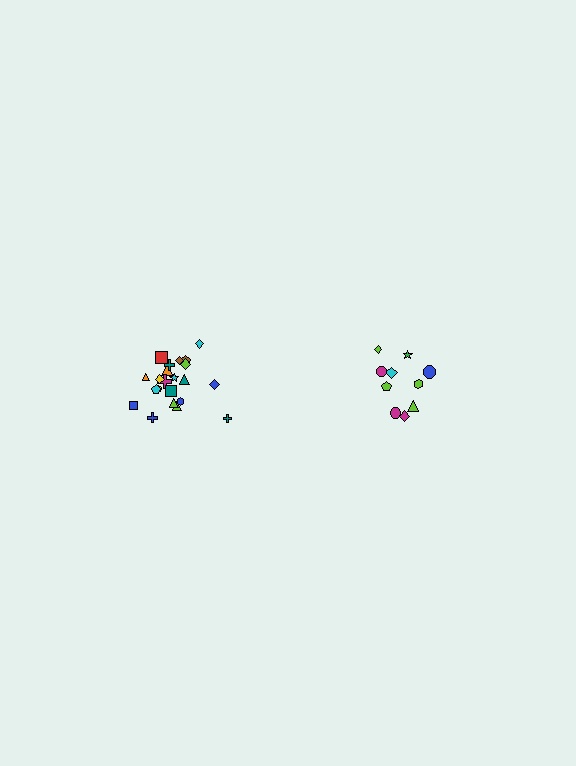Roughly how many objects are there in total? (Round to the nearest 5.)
Roughly 30 objects in total.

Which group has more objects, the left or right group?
The left group.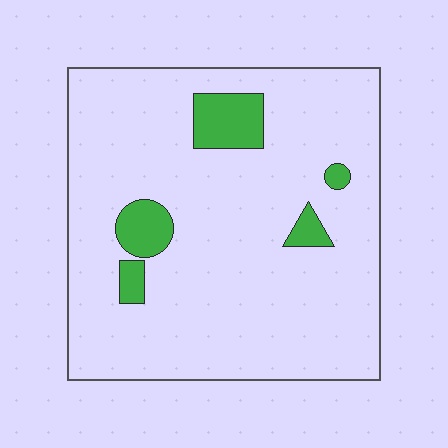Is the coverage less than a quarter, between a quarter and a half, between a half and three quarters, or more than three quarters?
Less than a quarter.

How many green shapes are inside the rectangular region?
5.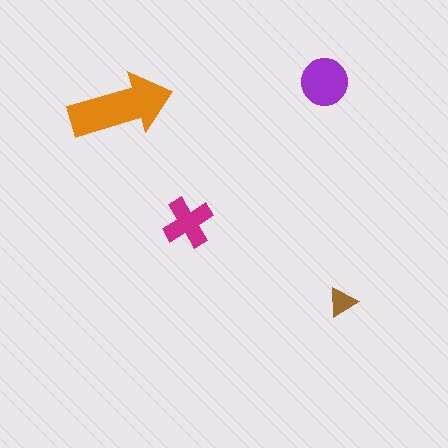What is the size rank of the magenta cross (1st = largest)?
3rd.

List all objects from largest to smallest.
The orange arrow, the purple circle, the magenta cross, the brown triangle.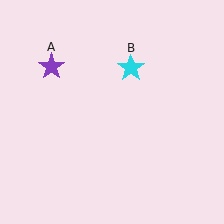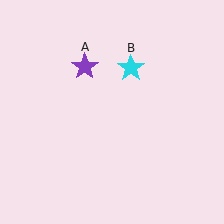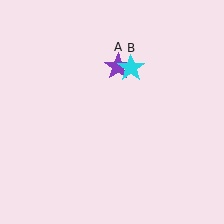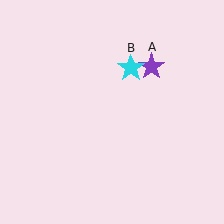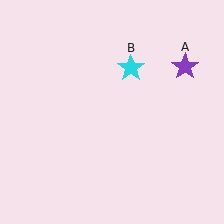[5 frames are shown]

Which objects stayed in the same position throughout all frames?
Cyan star (object B) remained stationary.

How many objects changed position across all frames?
1 object changed position: purple star (object A).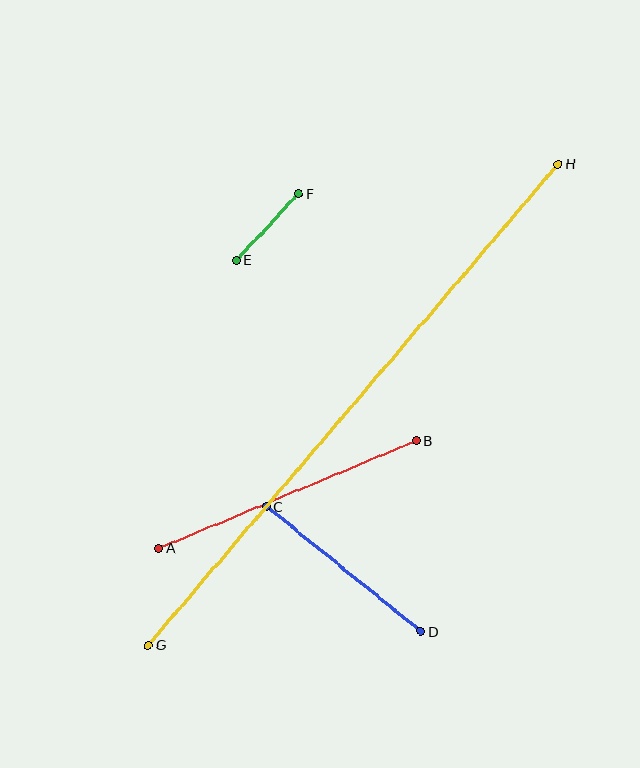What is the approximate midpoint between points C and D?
The midpoint is at approximately (344, 569) pixels.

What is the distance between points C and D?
The distance is approximately 199 pixels.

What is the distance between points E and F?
The distance is approximately 91 pixels.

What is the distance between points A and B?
The distance is approximately 279 pixels.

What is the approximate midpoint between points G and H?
The midpoint is at approximately (353, 405) pixels.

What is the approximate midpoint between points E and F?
The midpoint is at approximately (267, 227) pixels.